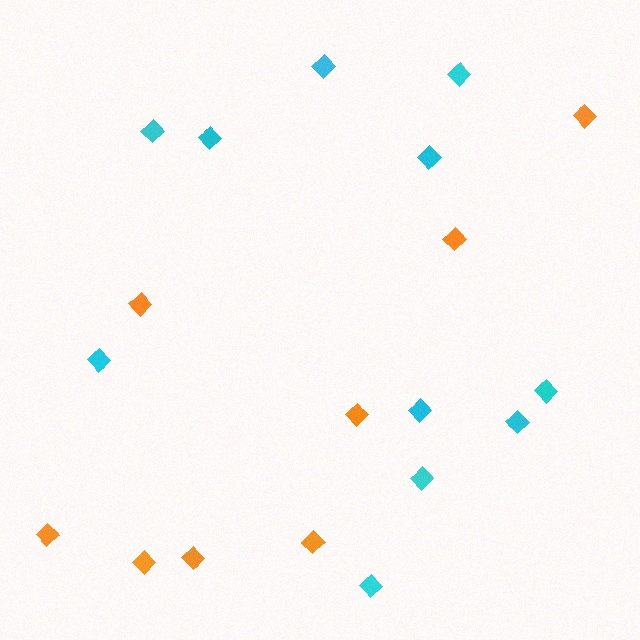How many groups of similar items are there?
There are 2 groups: one group of orange diamonds (8) and one group of cyan diamonds (11).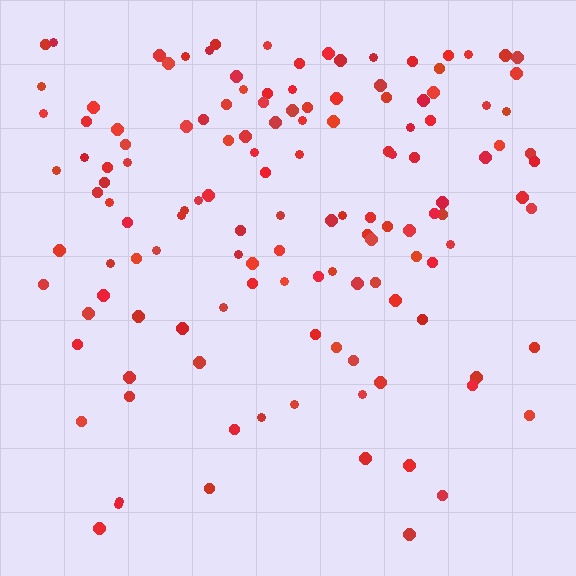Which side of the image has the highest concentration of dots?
The top.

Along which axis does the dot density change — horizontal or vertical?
Vertical.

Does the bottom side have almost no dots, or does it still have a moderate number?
Still a moderate number, just noticeably fewer than the top.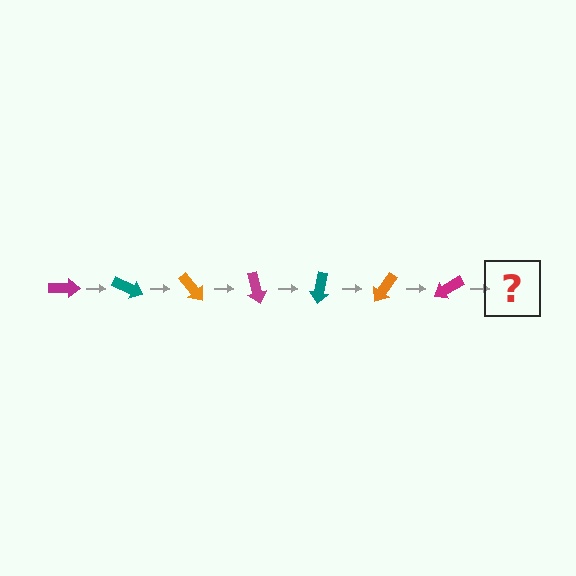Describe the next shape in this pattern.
It should be a teal arrow, rotated 175 degrees from the start.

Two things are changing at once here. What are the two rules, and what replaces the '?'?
The two rules are that it rotates 25 degrees each step and the color cycles through magenta, teal, and orange. The '?' should be a teal arrow, rotated 175 degrees from the start.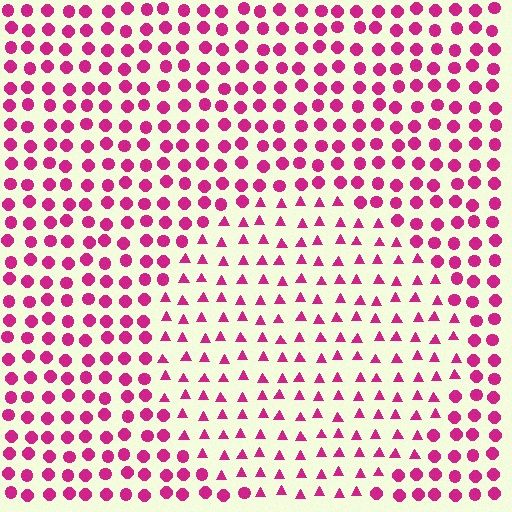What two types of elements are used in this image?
The image uses triangles inside the circle region and circles outside it.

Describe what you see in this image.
The image is filled with small magenta elements arranged in a uniform grid. A circle-shaped region contains triangles, while the surrounding area contains circles. The boundary is defined purely by the change in element shape.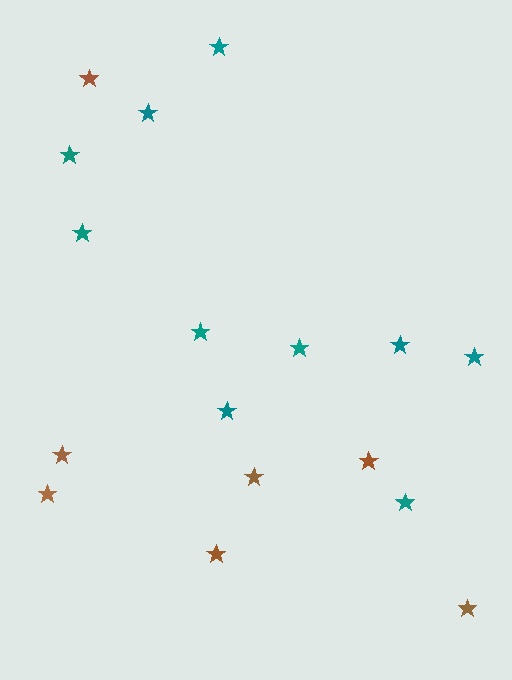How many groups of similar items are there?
There are 2 groups: one group of teal stars (10) and one group of brown stars (7).